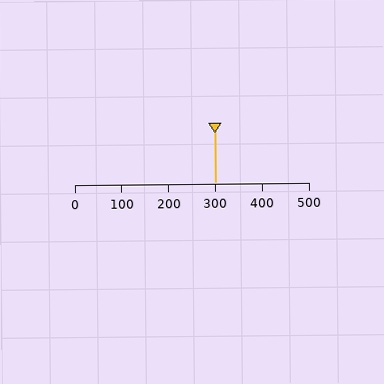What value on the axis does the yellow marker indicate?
The marker indicates approximately 300.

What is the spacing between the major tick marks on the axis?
The major ticks are spaced 100 apart.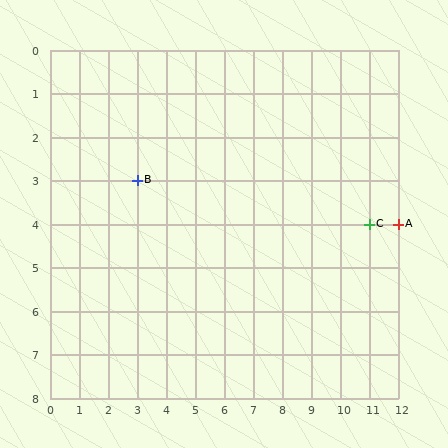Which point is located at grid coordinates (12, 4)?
Point A is at (12, 4).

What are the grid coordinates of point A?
Point A is at grid coordinates (12, 4).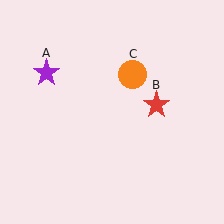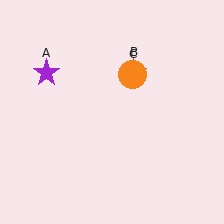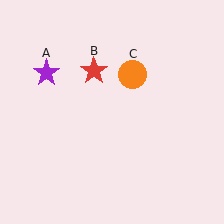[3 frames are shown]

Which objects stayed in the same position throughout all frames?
Purple star (object A) and orange circle (object C) remained stationary.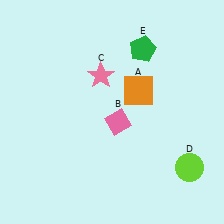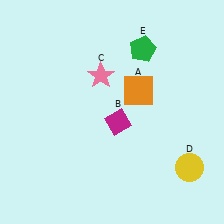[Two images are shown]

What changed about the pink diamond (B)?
In Image 1, B is pink. In Image 2, it changed to magenta.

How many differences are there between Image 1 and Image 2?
There are 2 differences between the two images.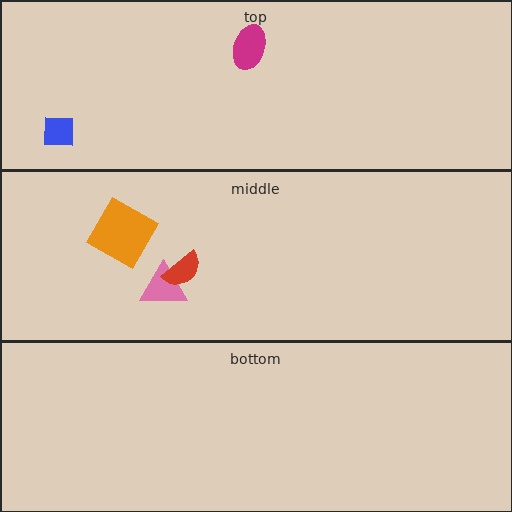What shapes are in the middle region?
The pink triangle, the orange square, the red semicircle.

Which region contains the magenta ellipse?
The top region.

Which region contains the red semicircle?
The middle region.